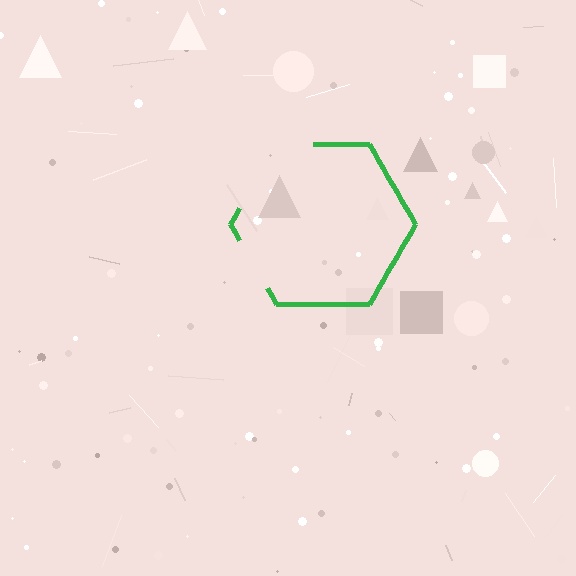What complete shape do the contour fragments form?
The contour fragments form a hexagon.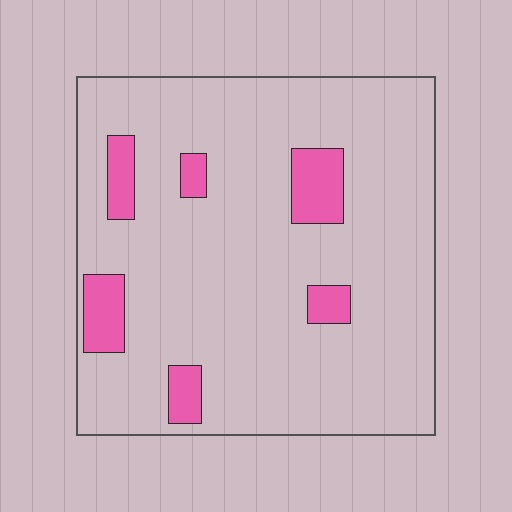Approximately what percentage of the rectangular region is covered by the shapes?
Approximately 10%.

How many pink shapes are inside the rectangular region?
6.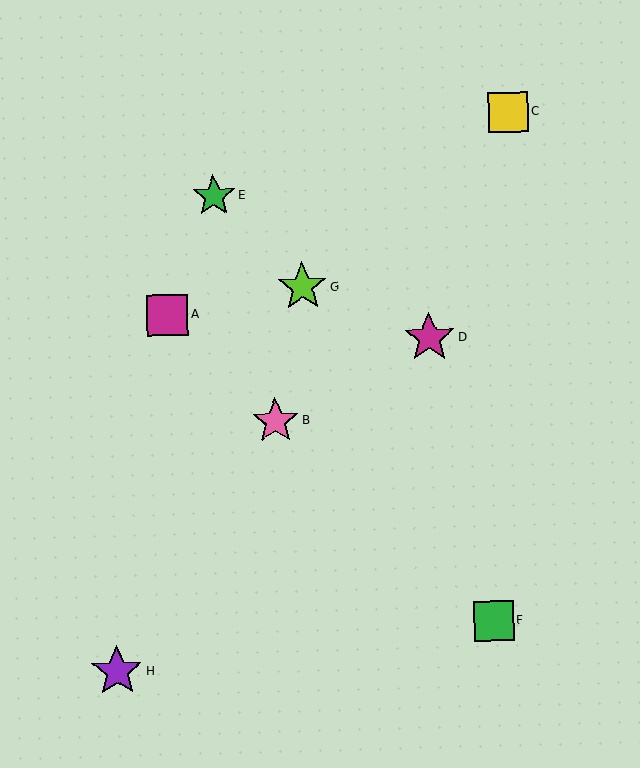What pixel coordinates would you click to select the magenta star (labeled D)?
Click at (429, 338) to select the magenta star D.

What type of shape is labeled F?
Shape F is a green square.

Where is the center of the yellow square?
The center of the yellow square is at (508, 112).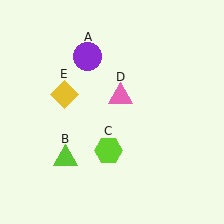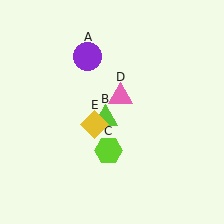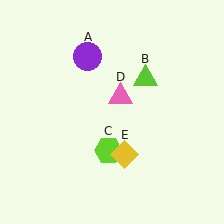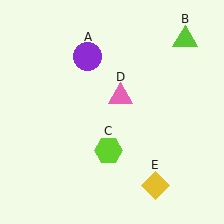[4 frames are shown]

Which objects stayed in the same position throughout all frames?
Purple circle (object A) and lime hexagon (object C) and pink triangle (object D) remained stationary.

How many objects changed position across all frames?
2 objects changed position: lime triangle (object B), yellow diamond (object E).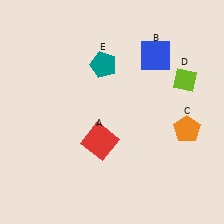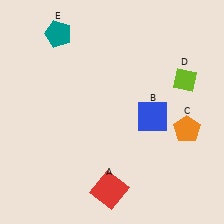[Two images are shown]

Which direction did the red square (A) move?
The red square (A) moved down.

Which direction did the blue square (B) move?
The blue square (B) moved down.